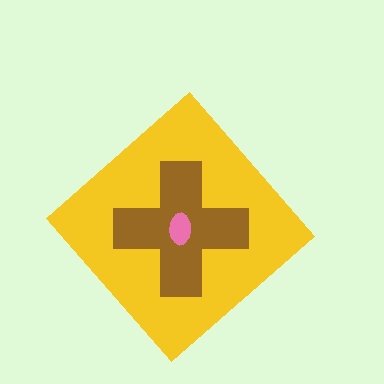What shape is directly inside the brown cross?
The pink ellipse.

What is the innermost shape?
The pink ellipse.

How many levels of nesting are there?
3.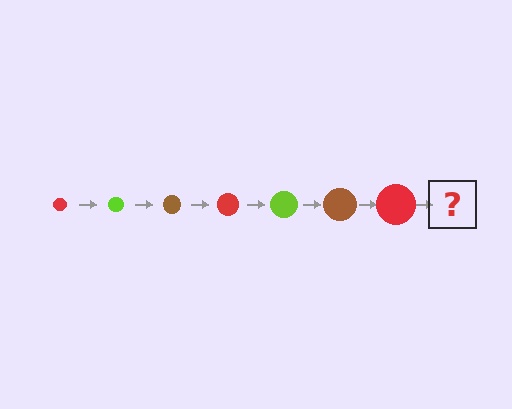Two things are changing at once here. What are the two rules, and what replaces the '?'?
The two rules are that the circle grows larger each step and the color cycles through red, lime, and brown. The '?' should be a lime circle, larger than the previous one.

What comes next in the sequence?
The next element should be a lime circle, larger than the previous one.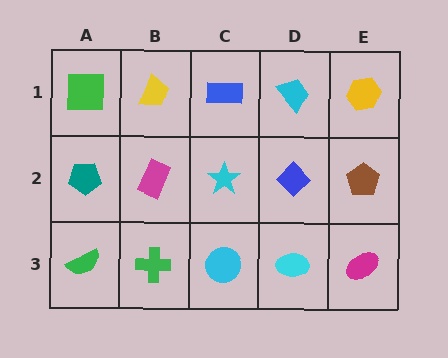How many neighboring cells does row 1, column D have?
3.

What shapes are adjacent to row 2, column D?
A cyan trapezoid (row 1, column D), a cyan ellipse (row 3, column D), a cyan star (row 2, column C), a brown pentagon (row 2, column E).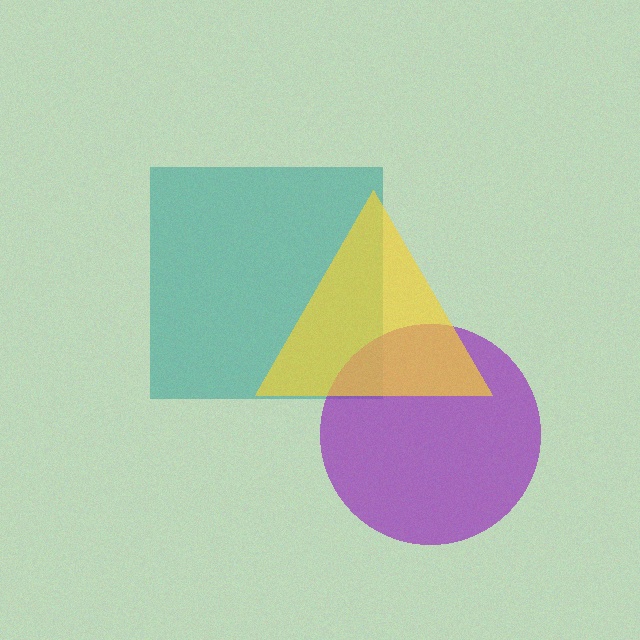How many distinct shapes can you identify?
There are 3 distinct shapes: a teal square, a purple circle, a yellow triangle.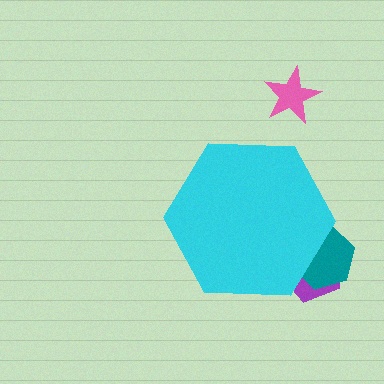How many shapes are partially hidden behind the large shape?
2 shapes are partially hidden.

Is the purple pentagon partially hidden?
Yes, the purple pentagon is partially hidden behind the cyan hexagon.